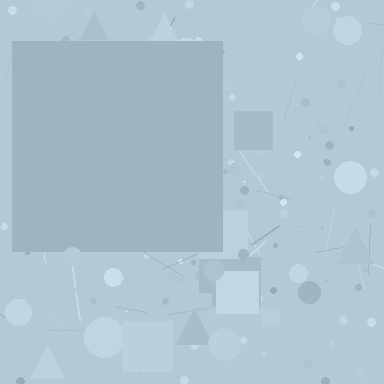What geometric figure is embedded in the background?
A square is embedded in the background.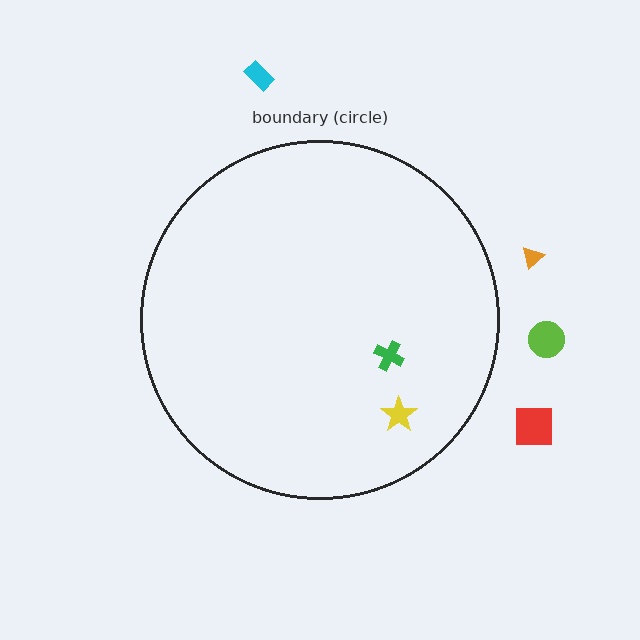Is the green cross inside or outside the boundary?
Inside.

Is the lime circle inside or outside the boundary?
Outside.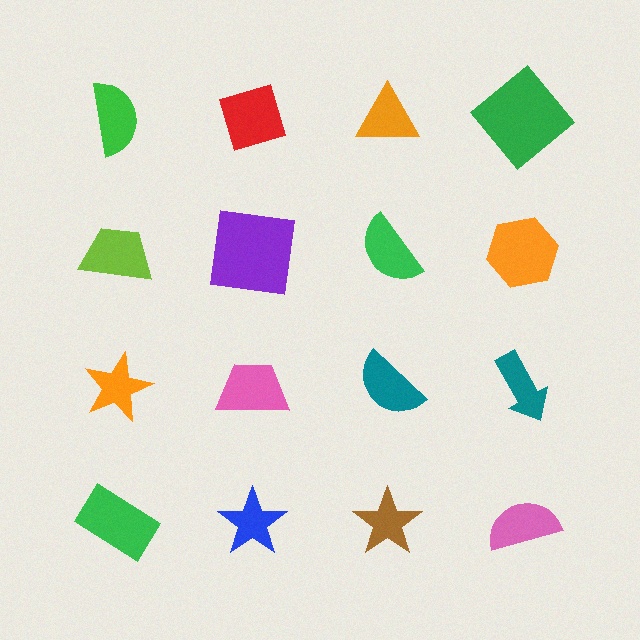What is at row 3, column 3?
A teal semicircle.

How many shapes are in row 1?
4 shapes.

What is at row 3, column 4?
A teal arrow.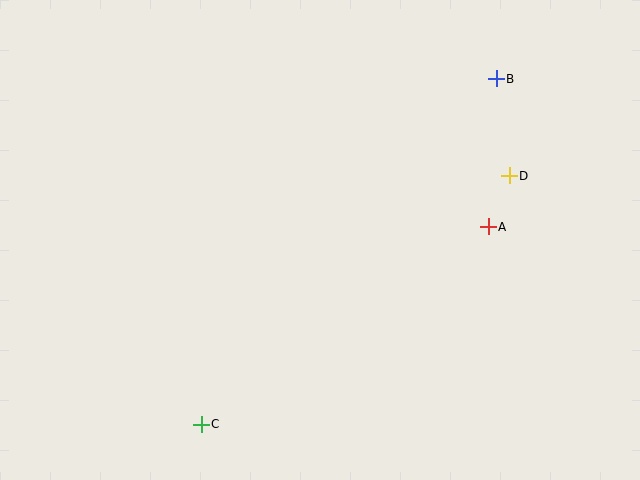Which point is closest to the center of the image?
Point A at (488, 227) is closest to the center.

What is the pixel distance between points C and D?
The distance between C and D is 396 pixels.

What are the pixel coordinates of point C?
Point C is at (201, 424).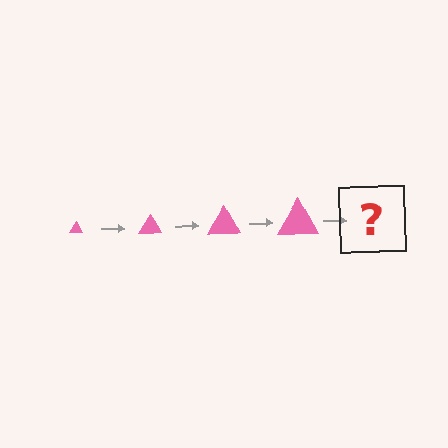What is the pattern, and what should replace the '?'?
The pattern is that the triangle gets progressively larger each step. The '?' should be a pink triangle, larger than the previous one.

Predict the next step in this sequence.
The next step is a pink triangle, larger than the previous one.